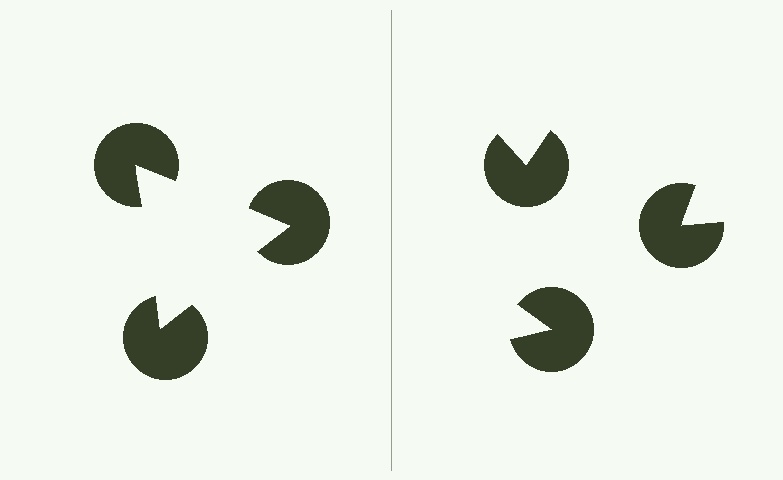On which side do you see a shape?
An illusory triangle appears on the left side. On the right side the wedge cuts are rotated, so no coherent shape forms.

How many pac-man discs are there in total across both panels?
6 — 3 on each side.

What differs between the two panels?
The pac-man discs are positioned identically on both sides; only the wedge orientations differ. On the left they align to a triangle; on the right they are misaligned.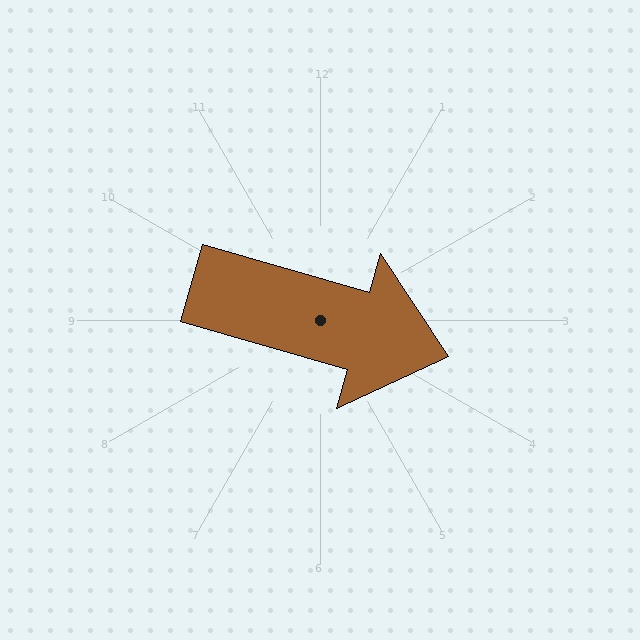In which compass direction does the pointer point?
East.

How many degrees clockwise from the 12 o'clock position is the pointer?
Approximately 106 degrees.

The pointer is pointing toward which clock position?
Roughly 4 o'clock.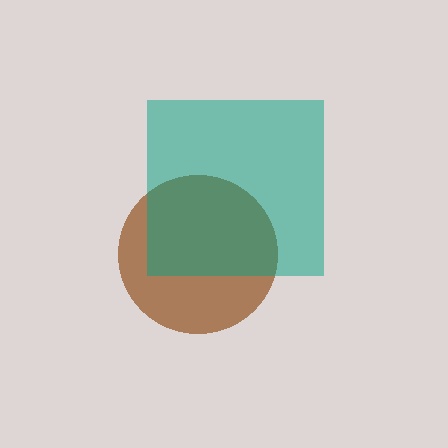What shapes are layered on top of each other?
The layered shapes are: a brown circle, a teal square.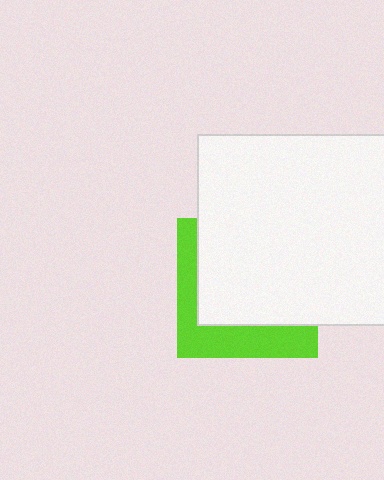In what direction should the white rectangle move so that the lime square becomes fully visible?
The white rectangle should move toward the upper-right. That is the shortest direction to clear the overlap and leave the lime square fully visible.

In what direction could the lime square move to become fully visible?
The lime square could move toward the lower-left. That would shift it out from behind the white rectangle entirely.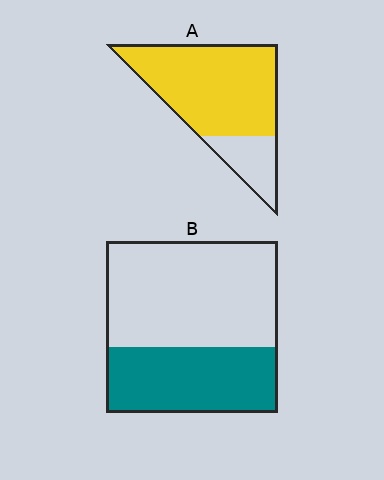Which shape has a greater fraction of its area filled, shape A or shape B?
Shape A.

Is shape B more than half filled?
No.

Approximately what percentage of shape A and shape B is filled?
A is approximately 80% and B is approximately 40%.